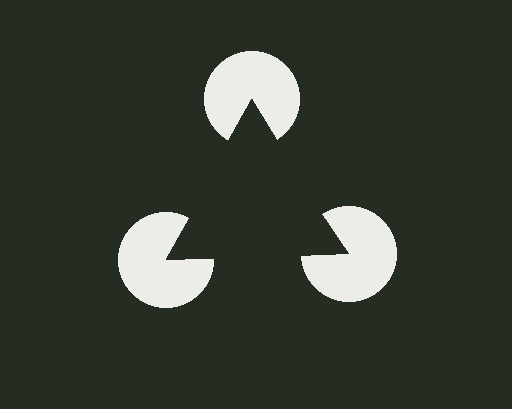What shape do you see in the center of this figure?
An illusory triangle — its edges are inferred from the aligned wedge cuts in the pac-man discs, not physically drawn.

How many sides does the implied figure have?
3 sides.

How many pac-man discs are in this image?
There are 3 — one at each vertex of the illusory triangle.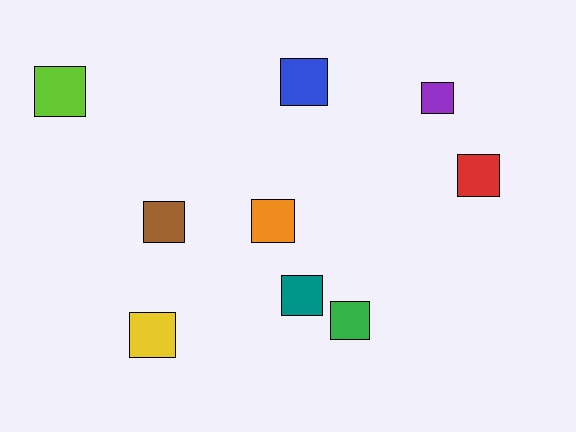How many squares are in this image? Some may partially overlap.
There are 9 squares.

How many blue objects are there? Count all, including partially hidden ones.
There is 1 blue object.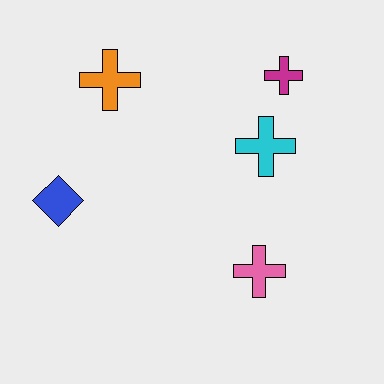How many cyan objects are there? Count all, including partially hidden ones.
There is 1 cyan object.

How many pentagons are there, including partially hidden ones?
There are no pentagons.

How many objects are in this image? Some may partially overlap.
There are 5 objects.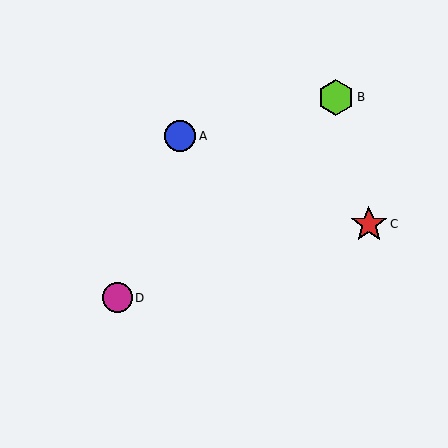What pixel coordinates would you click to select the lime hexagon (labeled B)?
Click at (336, 97) to select the lime hexagon B.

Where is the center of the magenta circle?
The center of the magenta circle is at (117, 298).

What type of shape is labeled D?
Shape D is a magenta circle.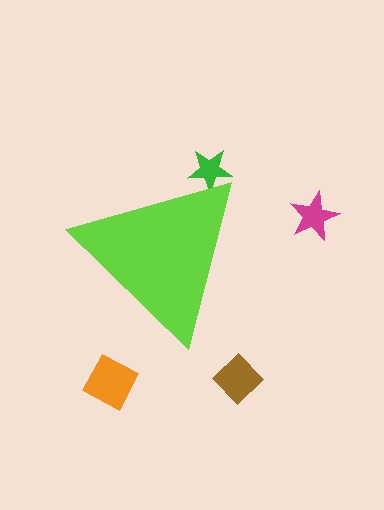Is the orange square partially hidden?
No, the orange square is fully visible.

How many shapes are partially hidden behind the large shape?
1 shape is partially hidden.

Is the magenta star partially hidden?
No, the magenta star is fully visible.